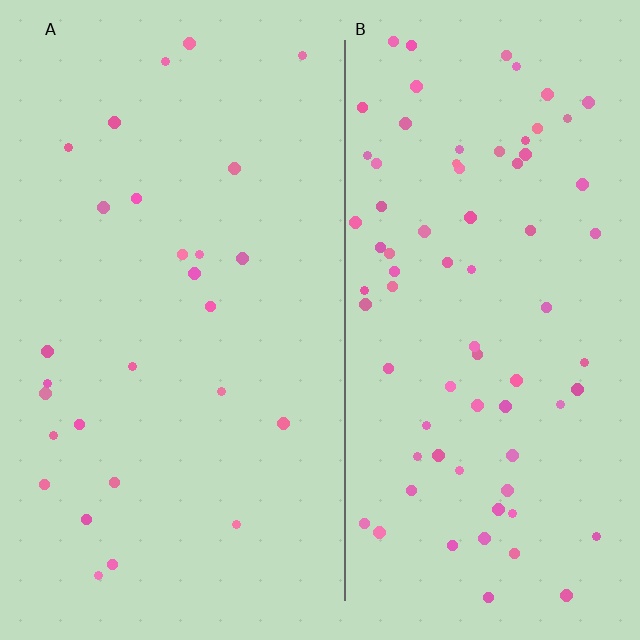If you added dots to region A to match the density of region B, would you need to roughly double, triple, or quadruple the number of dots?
Approximately triple.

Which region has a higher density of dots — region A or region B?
B (the right).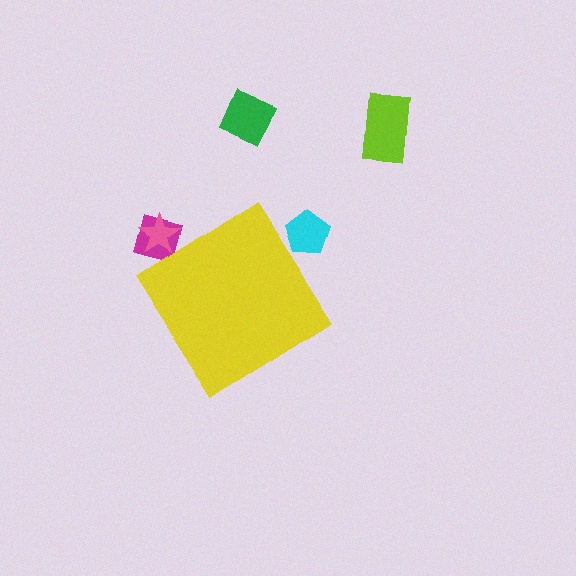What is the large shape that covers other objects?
A yellow diamond.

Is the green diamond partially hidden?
No, the green diamond is fully visible.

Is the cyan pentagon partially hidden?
Yes, the cyan pentagon is partially hidden behind the yellow diamond.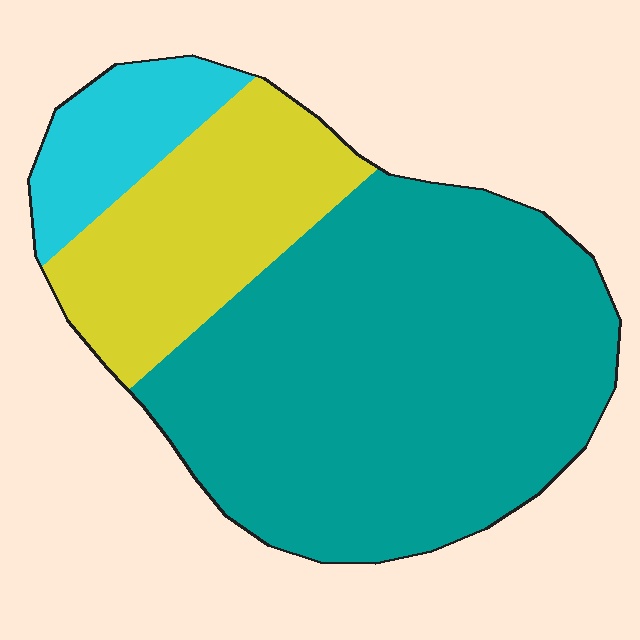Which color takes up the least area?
Cyan, at roughly 10%.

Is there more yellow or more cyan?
Yellow.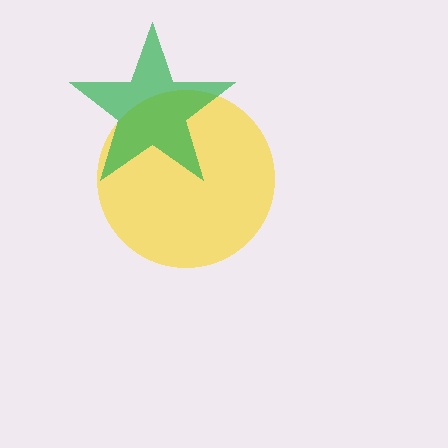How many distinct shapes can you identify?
There are 2 distinct shapes: a yellow circle, a green star.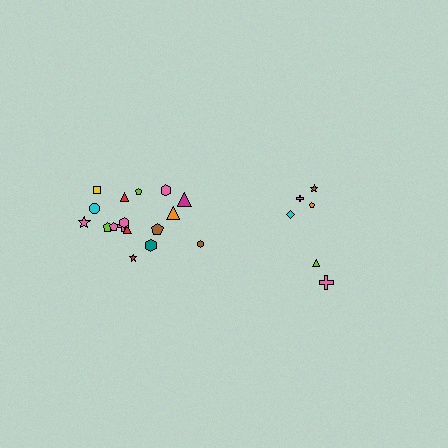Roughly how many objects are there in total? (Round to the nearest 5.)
Roughly 25 objects in total.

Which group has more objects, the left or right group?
The left group.